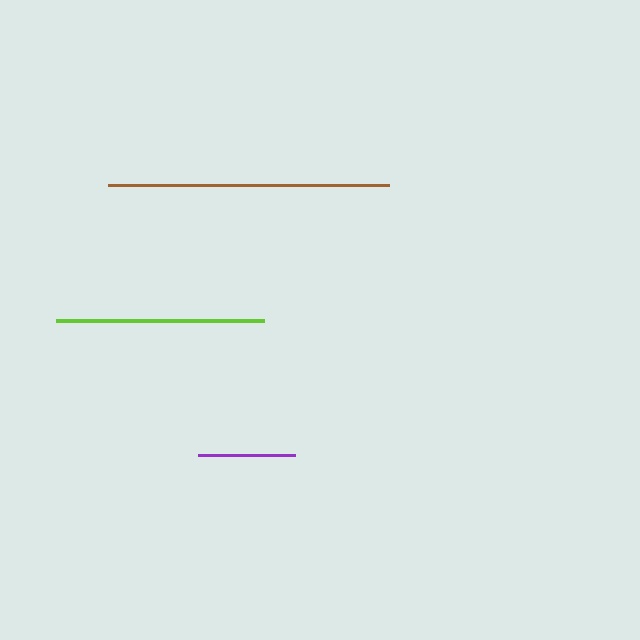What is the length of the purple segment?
The purple segment is approximately 97 pixels long.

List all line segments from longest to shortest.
From longest to shortest: brown, lime, purple.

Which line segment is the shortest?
The purple line is the shortest at approximately 97 pixels.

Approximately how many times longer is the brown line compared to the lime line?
The brown line is approximately 1.4 times the length of the lime line.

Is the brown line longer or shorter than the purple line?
The brown line is longer than the purple line.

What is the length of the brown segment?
The brown segment is approximately 281 pixels long.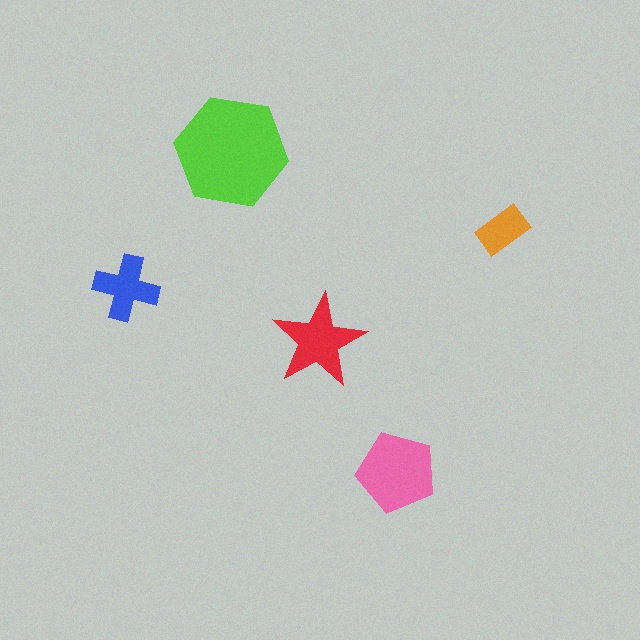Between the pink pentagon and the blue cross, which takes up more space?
The pink pentagon.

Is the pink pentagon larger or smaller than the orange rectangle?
Larger.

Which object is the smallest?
The orange rectangle.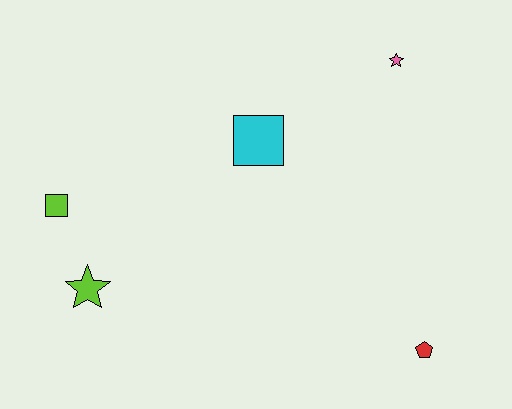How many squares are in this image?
There are 2 squares.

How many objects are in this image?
There are 5 objects.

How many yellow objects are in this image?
There are no yellow objects.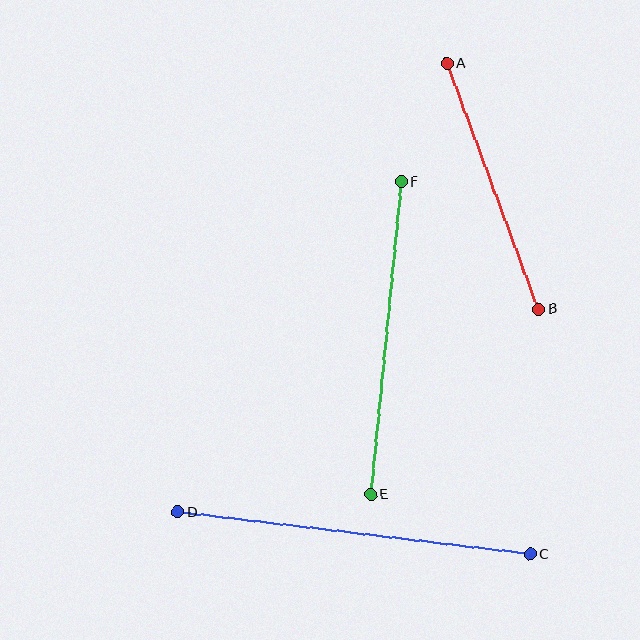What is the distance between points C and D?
The distance is approximately 355 pixels.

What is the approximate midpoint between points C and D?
The midpoint is at approximately (354, 533) pixels.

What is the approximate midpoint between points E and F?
The midpoint is at approximately (386, 338) pixels.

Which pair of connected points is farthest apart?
Points C and D are farthest apart.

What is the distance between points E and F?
The distance is approximately 314 pixels.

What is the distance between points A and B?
The distance is approximately 262 pixels.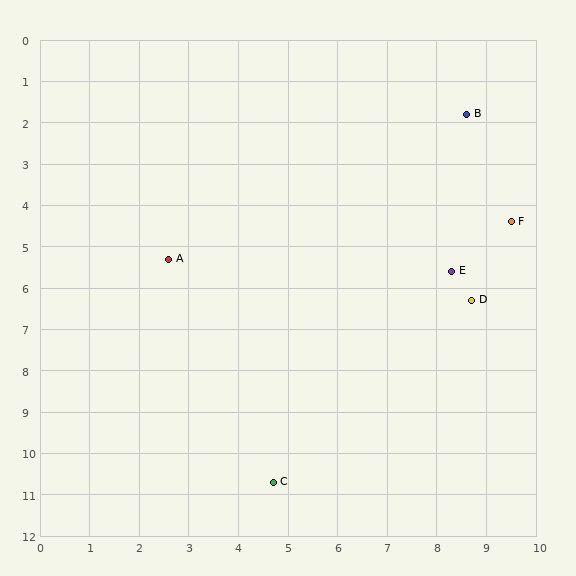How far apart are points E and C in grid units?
Points E and C are about 6.2 grid units apart.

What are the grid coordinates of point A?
Point A is at approximately (2.6, 5.3).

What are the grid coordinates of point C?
Point C is at approximately (4.7, 10.7).